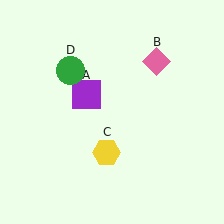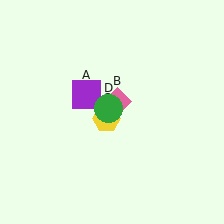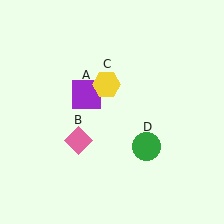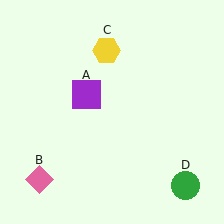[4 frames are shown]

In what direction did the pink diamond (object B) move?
The pink diamond (object B) moved down and to the left.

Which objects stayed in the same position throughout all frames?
Purple square (object A) remained stationary.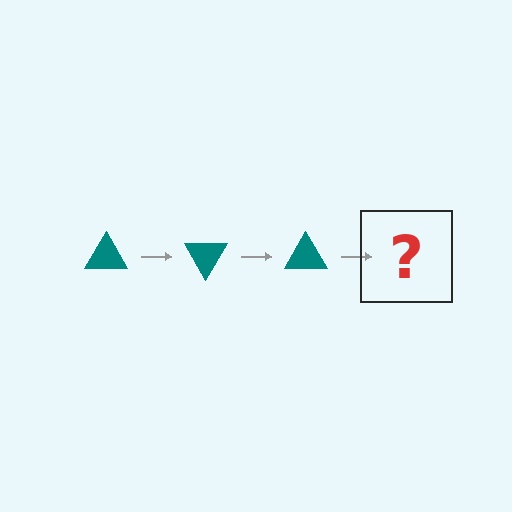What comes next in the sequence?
The next element should be a teal triangle rotated 180 degrees.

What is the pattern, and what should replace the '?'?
The pattern is that the triangle rotates 60 degrees each step. The '?' should be a teal triangle rotated 180 degrees.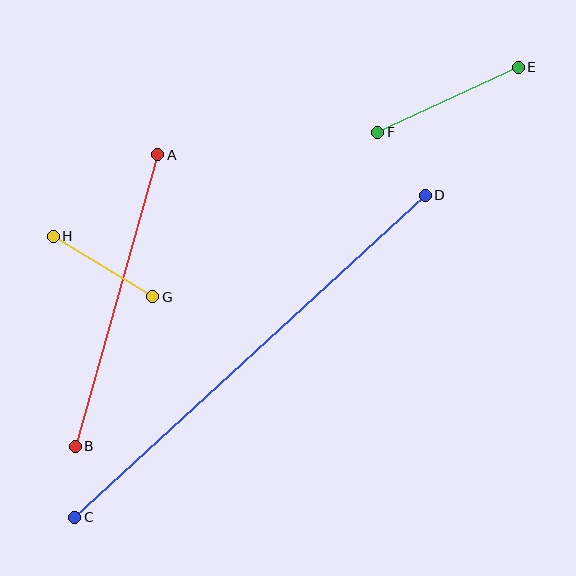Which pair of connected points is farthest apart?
Points C and D are farthest apart.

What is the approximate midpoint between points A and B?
The midpoint is at approximately (117, 301) pixels.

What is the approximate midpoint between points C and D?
The midpoint is at approximately (250, 356) pixels.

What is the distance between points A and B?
The distance is approximately 303 pixels.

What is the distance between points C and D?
The distance is approximately 476 pixels.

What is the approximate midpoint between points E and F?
The midpoint is at approximately (448, 100) pixels.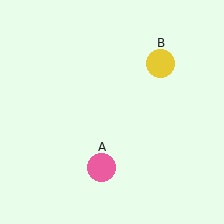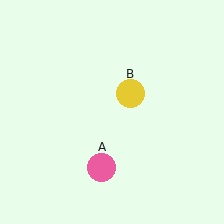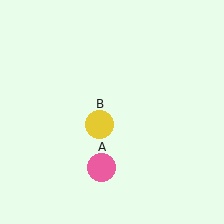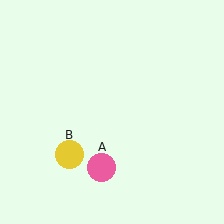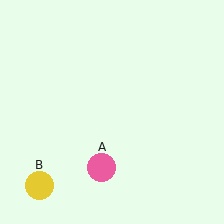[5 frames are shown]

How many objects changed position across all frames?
1 object changed position: yellow circle (object B).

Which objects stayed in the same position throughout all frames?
Pink circle (object A) remained stationary.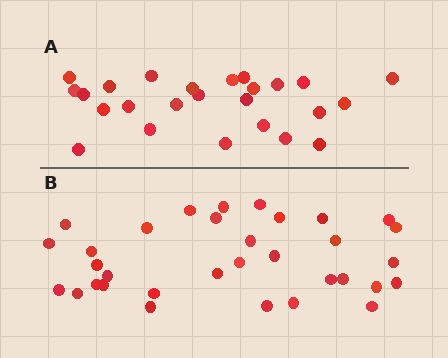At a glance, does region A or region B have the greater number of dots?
Region B (the bottom region) has more dots.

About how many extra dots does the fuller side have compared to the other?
Region B has roughly 8 or so more dots than region A.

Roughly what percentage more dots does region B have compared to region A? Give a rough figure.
About 30% more.